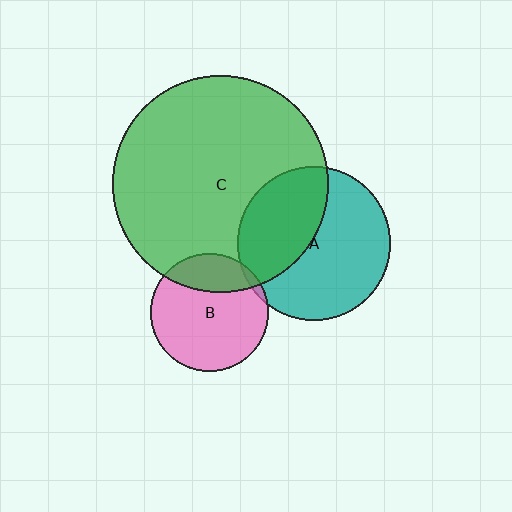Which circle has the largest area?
Circle C (green).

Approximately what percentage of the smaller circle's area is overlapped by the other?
Approximately 25%.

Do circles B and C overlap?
Yes.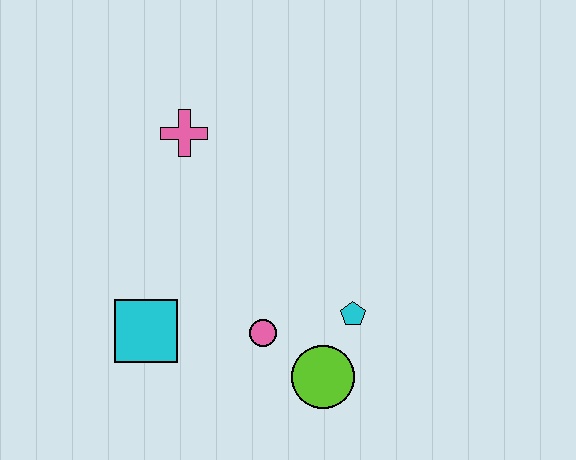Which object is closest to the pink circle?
The lime circle is closest to the pink circle.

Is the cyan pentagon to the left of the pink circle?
No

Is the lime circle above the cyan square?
No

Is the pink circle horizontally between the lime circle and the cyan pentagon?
No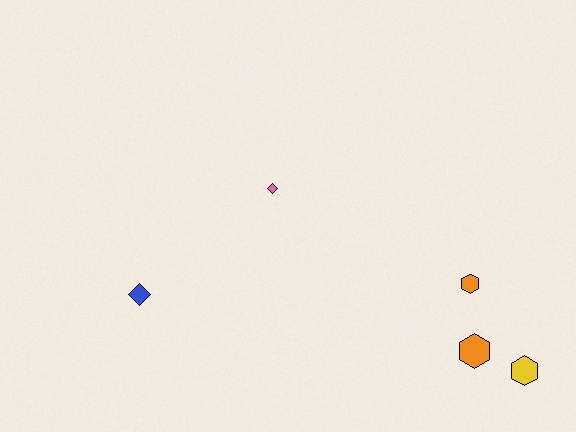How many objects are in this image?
There are 5 objects.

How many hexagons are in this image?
There are 3 hexagons.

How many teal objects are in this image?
There are no teal objects.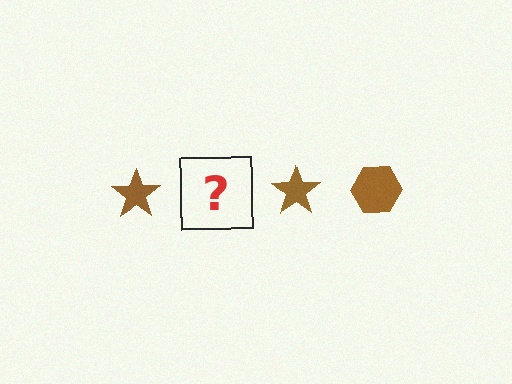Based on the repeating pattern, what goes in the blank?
The blank should be a brown hexagon.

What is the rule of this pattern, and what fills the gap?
The rule is that the pattern cycles through star, hexagon shapes in brown. The gap should be filled with a brown hexagon.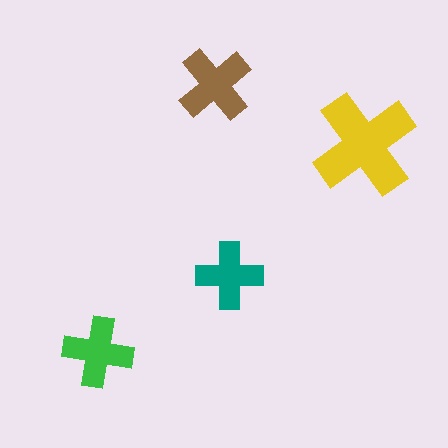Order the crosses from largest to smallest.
the yellow one, the brown one, the green one, the teal one.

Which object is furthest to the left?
The green cross is leftmost.